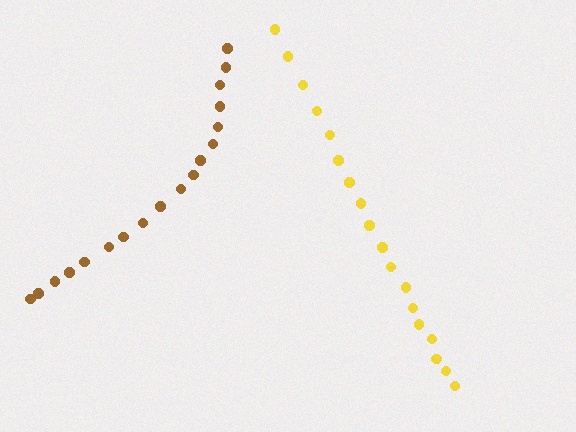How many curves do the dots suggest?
There are 2 distinct paths.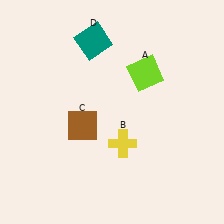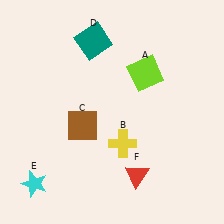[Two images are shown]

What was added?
A cyan star (E), a red triangle (F) were added in Image 2.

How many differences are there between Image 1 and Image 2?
There are 2 differences between the two images.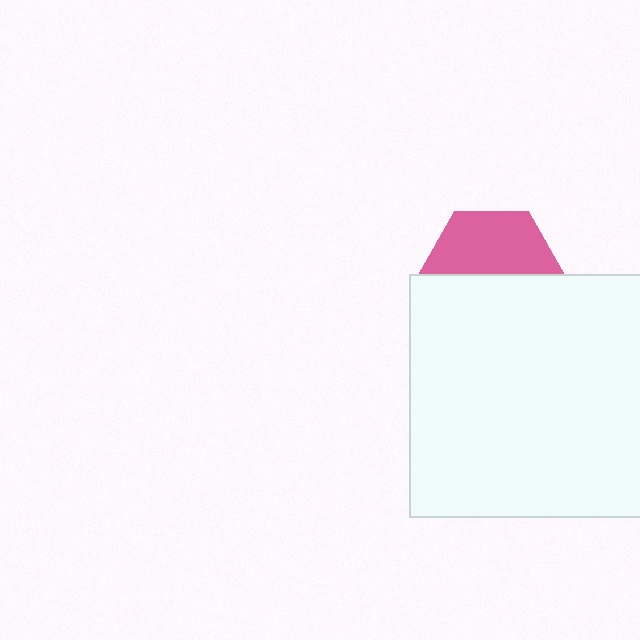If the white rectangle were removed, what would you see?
You would see the complete pink hexagon.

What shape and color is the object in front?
The object in front is a white rectangle.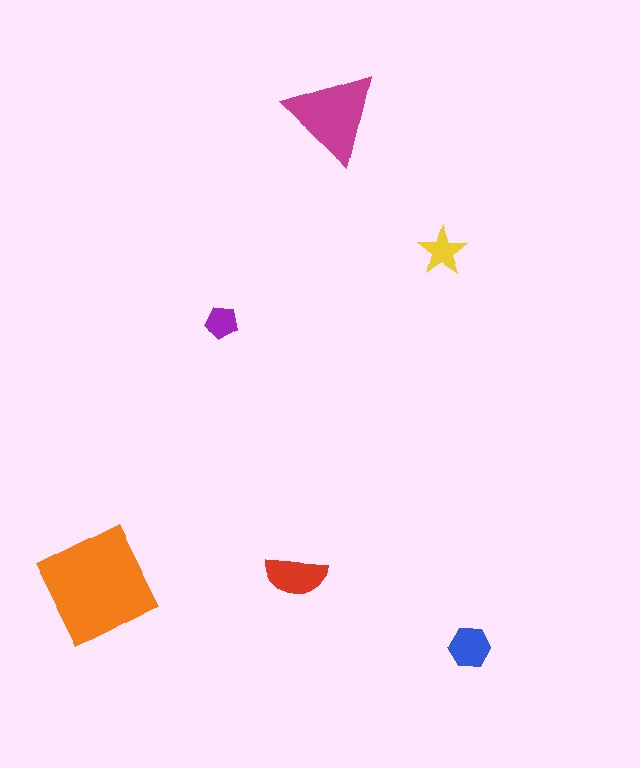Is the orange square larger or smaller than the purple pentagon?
Larger.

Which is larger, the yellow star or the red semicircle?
The red semicircle.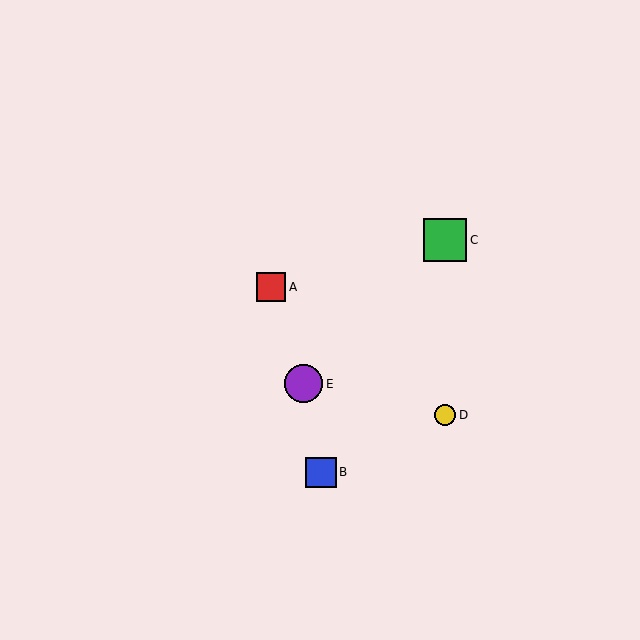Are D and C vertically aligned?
Yes, both are at x≈445.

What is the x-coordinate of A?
Object A is at x≈271.